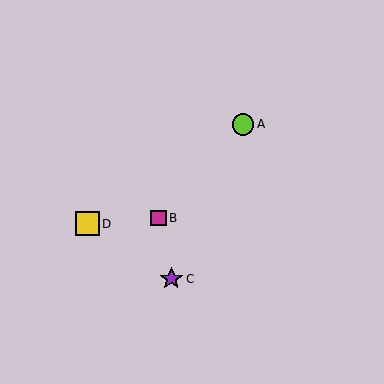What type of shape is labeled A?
Shape A is a lime circle.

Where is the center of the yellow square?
The center of the yellow square is at (87, 224).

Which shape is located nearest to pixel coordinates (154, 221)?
The magenta square (labeled B) at (158, 218) is nearest to that location.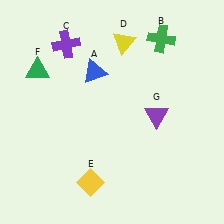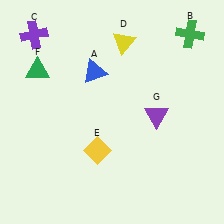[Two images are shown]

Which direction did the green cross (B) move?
The green cross (B) moved right.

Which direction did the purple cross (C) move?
The purple cross (C) moved left.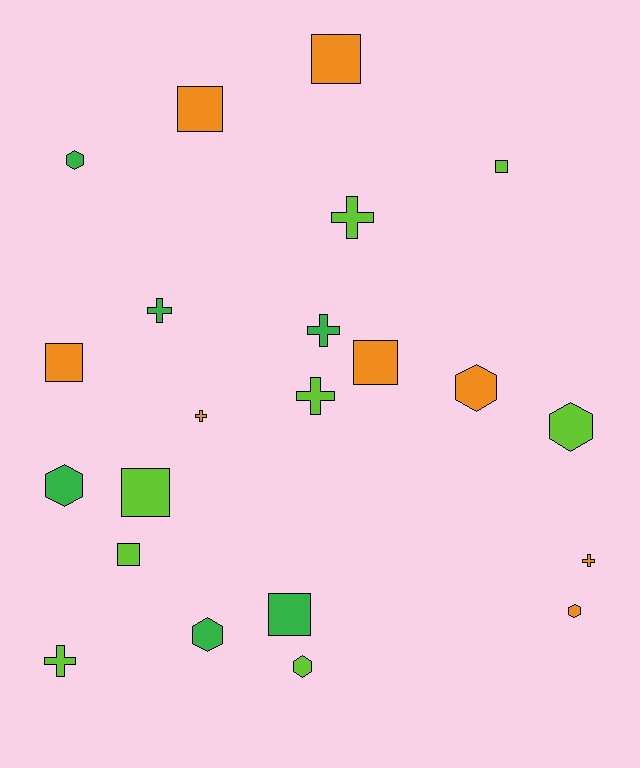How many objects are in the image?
There are 22 objects.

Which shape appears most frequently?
Square, with 8 objects.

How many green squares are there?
There is 1 green square.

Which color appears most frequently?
Lime, with 8 objects.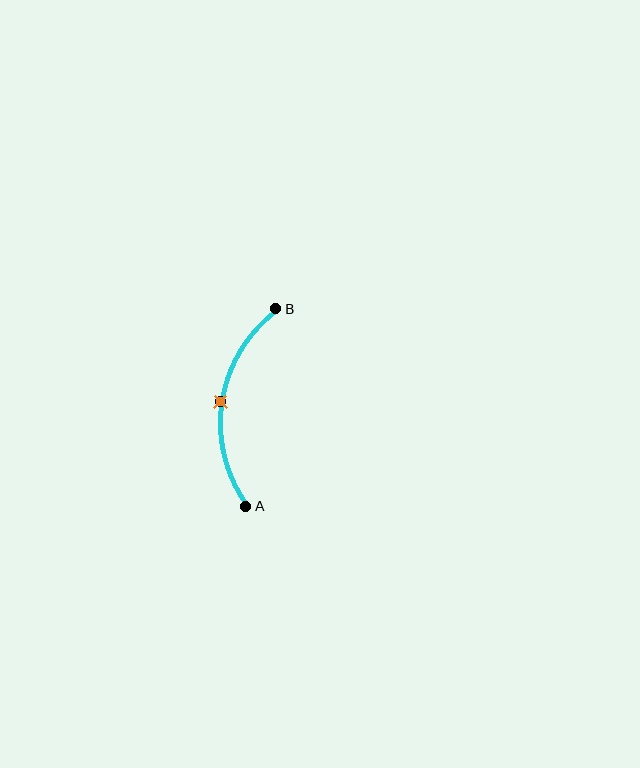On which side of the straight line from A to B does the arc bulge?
The arc bulges to the left of the straight line connecting A and B.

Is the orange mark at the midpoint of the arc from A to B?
Yes. The orange mark lies on the arc at equal arc-length from both A and B — it is the arc midpoint.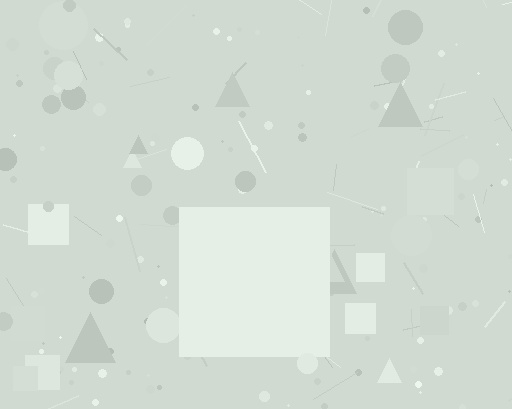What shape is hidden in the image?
A square is hidden in the image.